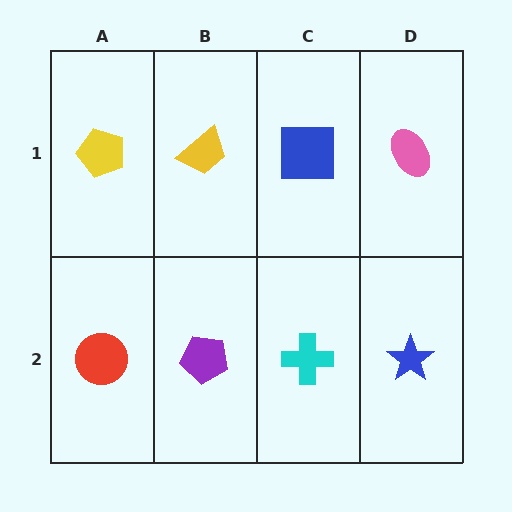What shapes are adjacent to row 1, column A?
A red circle (row 2, column A), a yellow trapezoid (row 1, column B).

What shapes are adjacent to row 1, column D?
A blue star (row 2, column D), a blue square (row 1, column C).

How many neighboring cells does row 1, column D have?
2.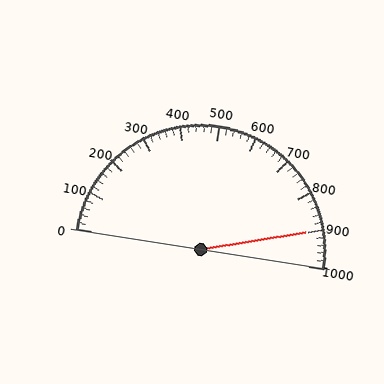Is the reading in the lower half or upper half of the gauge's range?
The reading is in the upper half of the range (0 to 1000).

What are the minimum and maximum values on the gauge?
The gauge ranges from 0 to 1000.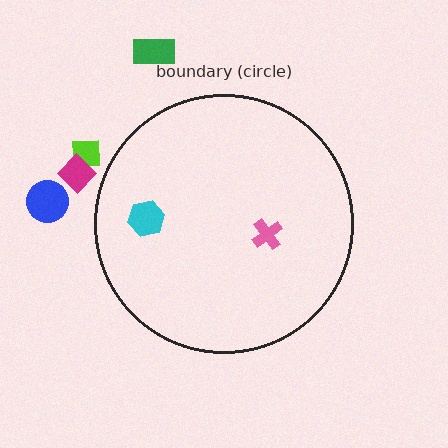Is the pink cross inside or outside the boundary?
Inside.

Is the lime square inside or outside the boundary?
Outside.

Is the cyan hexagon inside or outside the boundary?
Inside.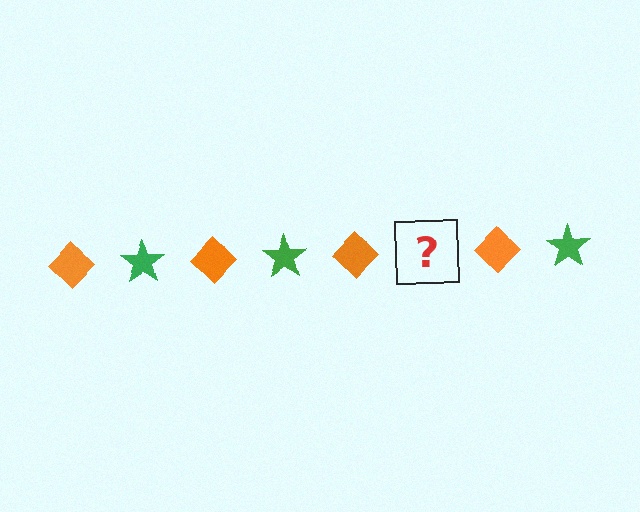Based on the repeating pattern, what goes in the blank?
The blank should be a green star.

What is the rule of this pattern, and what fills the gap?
The rule is that the pattern alternates between orange diamond and green star. The gap should be filled with a green star.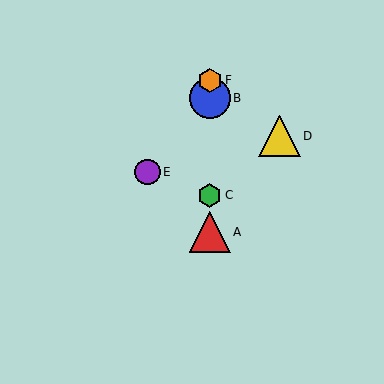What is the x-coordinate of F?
Object F is at x≈210.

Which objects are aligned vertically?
Objects A, B, C, F are aligned vertically.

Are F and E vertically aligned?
No, F is at x≈210 and E is at x≈147.